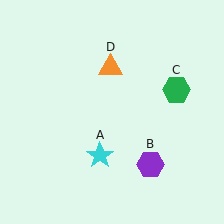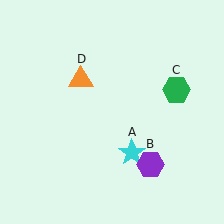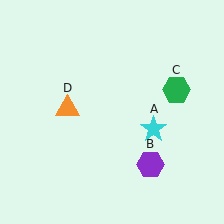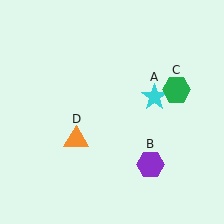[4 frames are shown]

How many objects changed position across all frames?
2 objects changed position: cyan star (object A), orange triangle (object D).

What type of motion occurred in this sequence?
The cyan star (object A), orange triangle (object D) rotated counterclockwise around the center of the scene.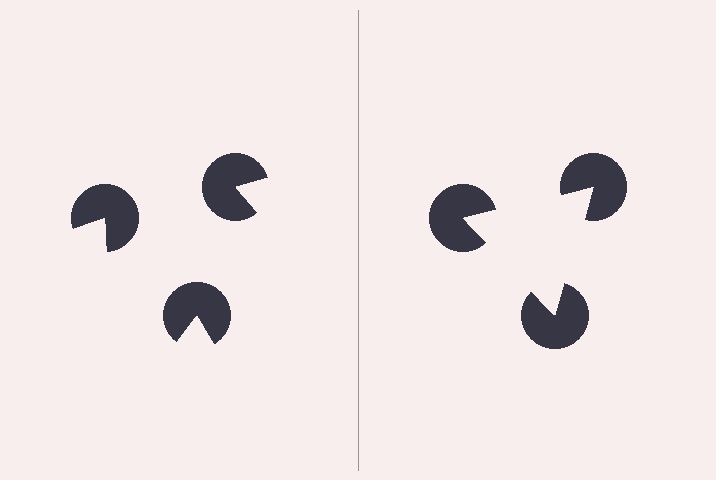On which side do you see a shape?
An illusory triangle appears on the right side. On the left side the wedge cuts are rotated, so no coherent shape forms.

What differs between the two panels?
The pac-man discs are positioned identically on both sides; only the wedge orientations differ. On the right they align to a triangle; on the left they are misaligned.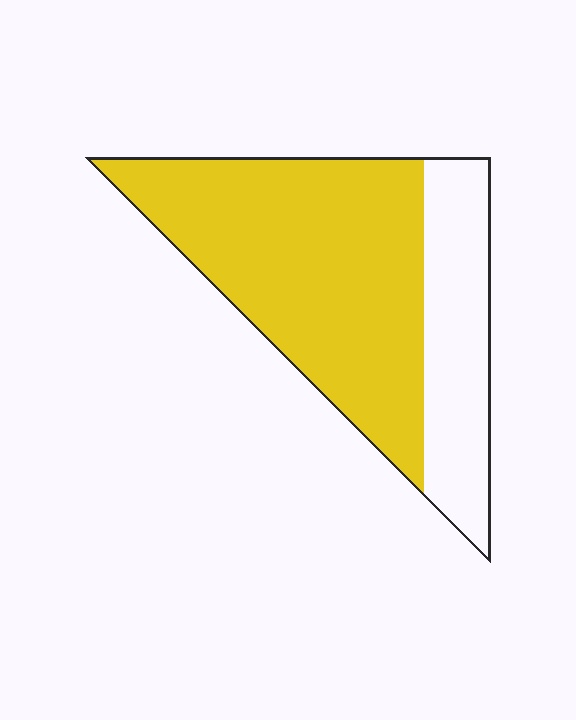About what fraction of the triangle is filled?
About two thirds (2/3).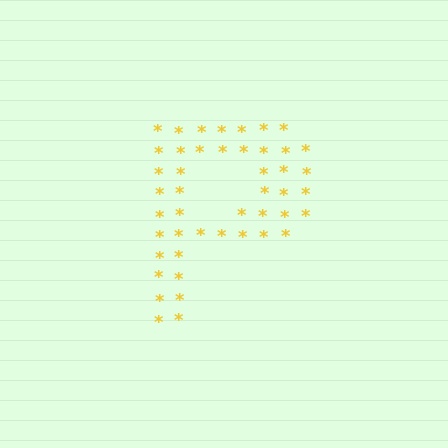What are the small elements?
The small elements are asterisks.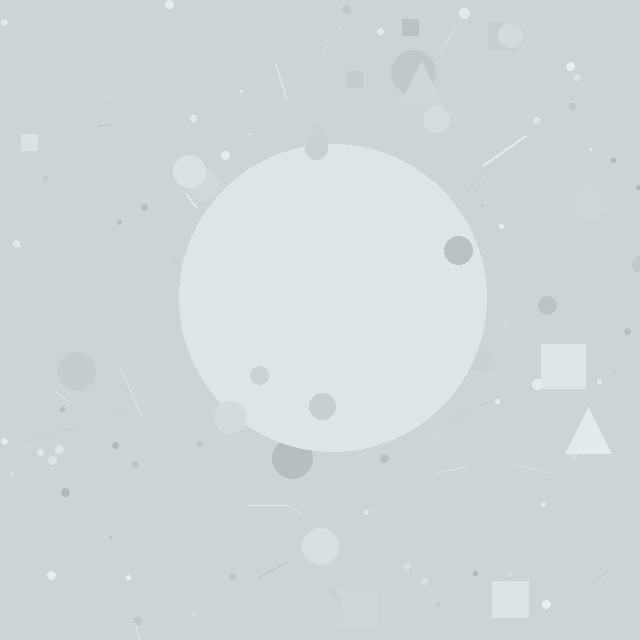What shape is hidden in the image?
A circle is hidden in the image.